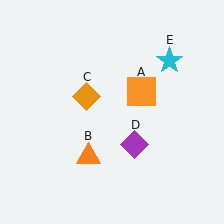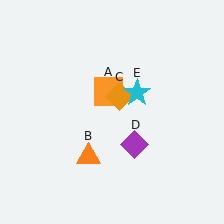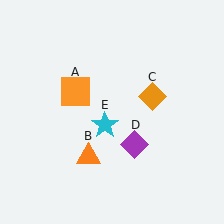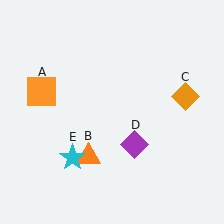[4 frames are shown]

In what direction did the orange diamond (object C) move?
The orange diamond (object C) moved right.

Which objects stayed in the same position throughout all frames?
Orange triangle (object B) and purple diamond (object D) remained stationary.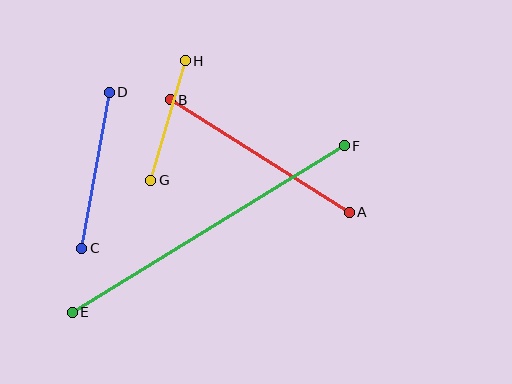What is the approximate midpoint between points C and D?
The midpoint is at approximately (96, 170) pixels.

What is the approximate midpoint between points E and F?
The midpoint is at approximately (208, 229) pixels.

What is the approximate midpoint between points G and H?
The midpoint is at approximately (168, 121) pixels.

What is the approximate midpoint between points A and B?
The midpoint is at approximately (260, 156) pixels.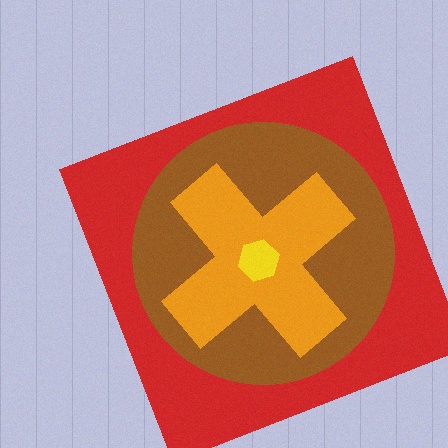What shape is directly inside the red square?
The brown circle.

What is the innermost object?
The yellow hexagon.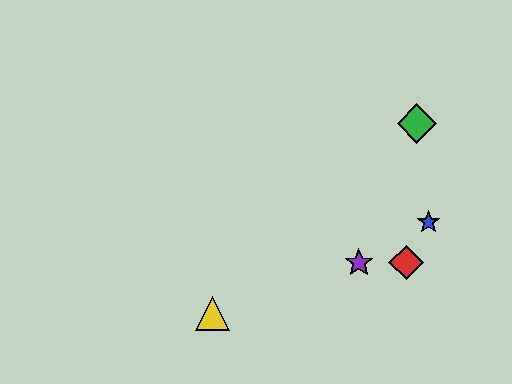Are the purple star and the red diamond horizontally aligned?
Yes, both are at y≈263.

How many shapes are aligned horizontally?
2 shapes (the red diamond, the purple star) are aligned horizontally.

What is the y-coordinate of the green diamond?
The green diamond is at y≈124.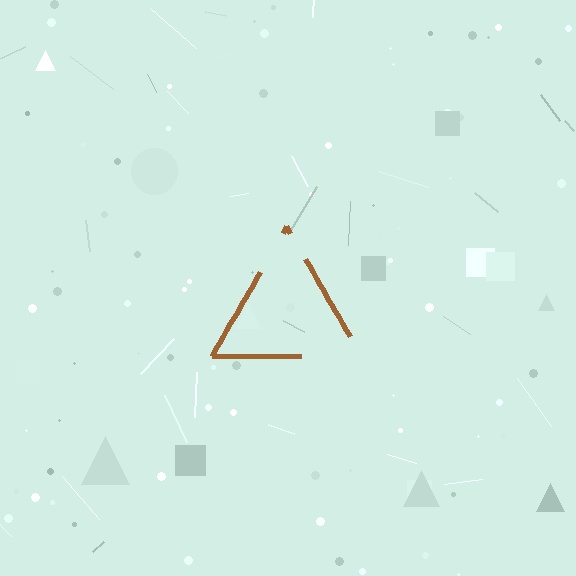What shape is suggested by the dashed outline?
The dashed outline suggests a triangle.